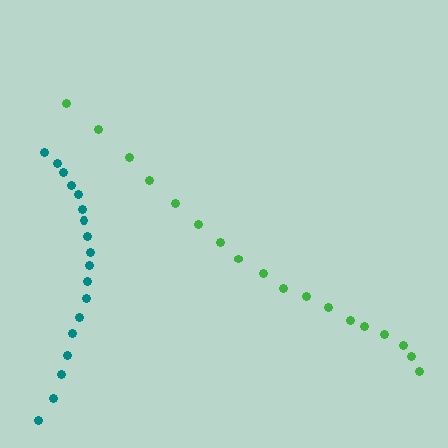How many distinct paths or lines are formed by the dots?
There are 2 distinct paths.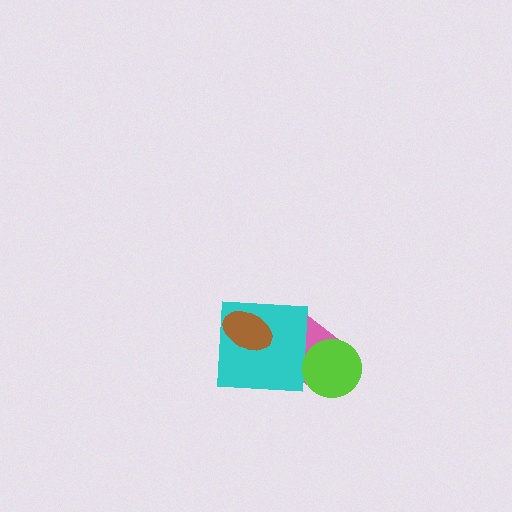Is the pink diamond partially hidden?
Yes, it is partially covered by another shape.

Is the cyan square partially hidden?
Yes, it is partially covered by another shape.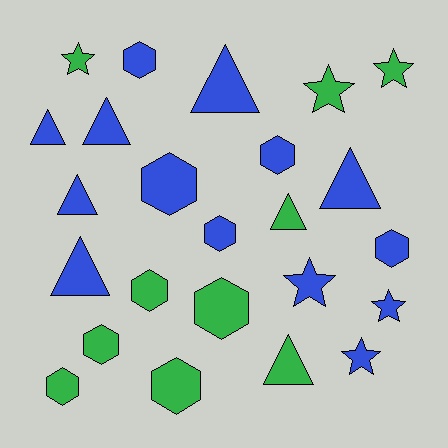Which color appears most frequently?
Blue, with 14 objects.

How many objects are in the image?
There are 24 objects.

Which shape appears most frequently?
Hexagon, with 10 objects.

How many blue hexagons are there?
There are 5 blue hexagons.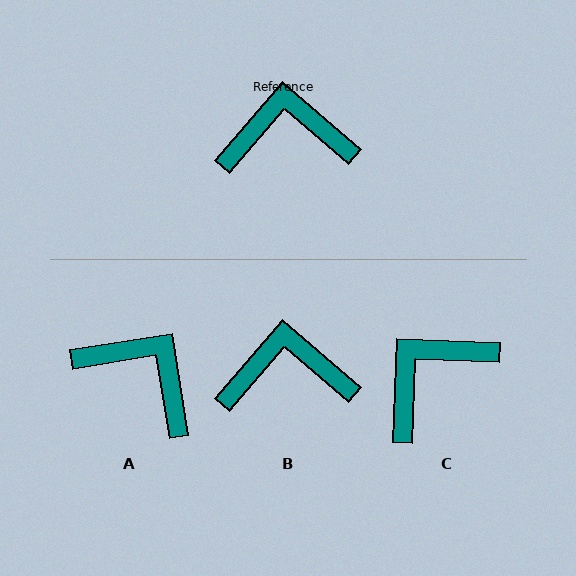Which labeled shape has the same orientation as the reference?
B.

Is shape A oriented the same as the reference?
No, it is off by about 40 degrees.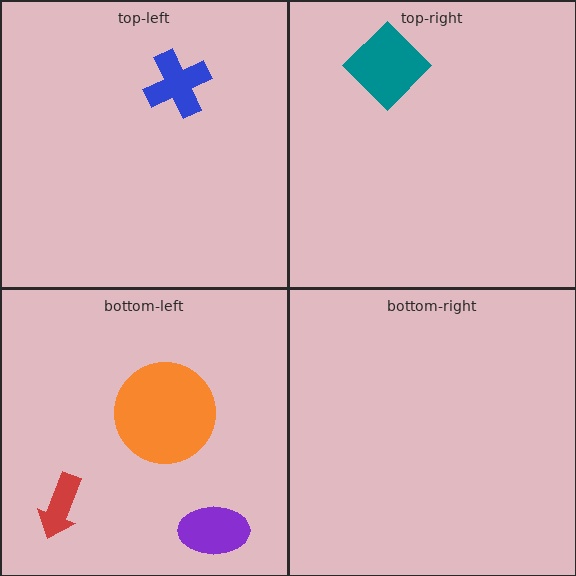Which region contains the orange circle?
The bottom-left region.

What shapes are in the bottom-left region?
The orange circle, the purple ellipse, the red arrow.